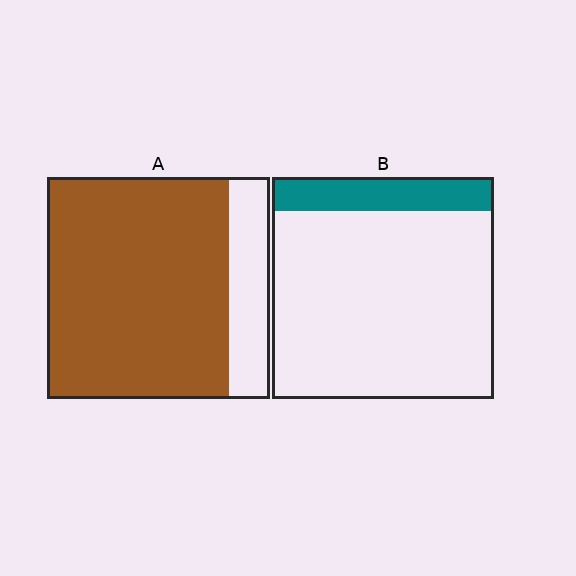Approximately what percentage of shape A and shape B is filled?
A is approximately 80% and B is approximately 15%.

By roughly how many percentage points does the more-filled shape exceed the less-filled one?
By roughly 65 percentage points (A over B).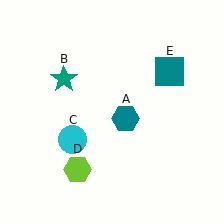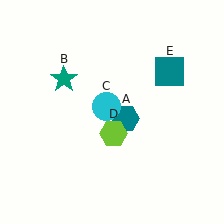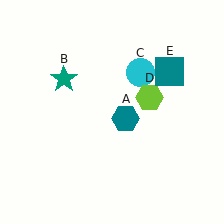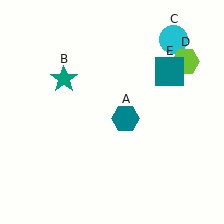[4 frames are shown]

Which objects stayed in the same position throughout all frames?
Teal hexagon (object A) and teal star (object B) and teal square (object E) remained stationary.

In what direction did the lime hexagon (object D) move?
The lime hexagon (object D) moved up and to the right.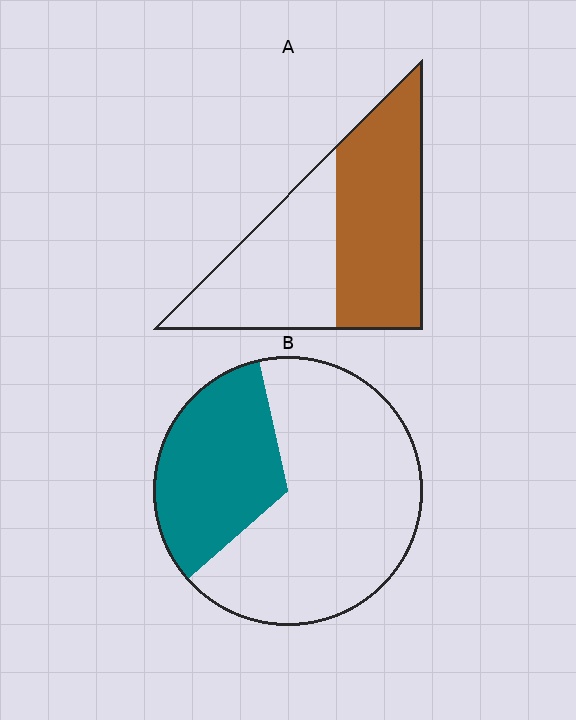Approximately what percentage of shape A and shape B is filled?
A is approximately 55% and B is approximately 35%.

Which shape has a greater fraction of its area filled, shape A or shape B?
Shape A.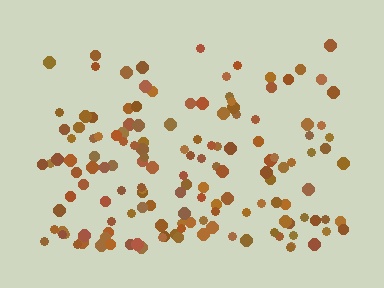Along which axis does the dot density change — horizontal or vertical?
Vertical.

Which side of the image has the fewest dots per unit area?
The top.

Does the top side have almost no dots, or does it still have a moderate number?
Still a moderate number, just noticeably fewer than the bottom.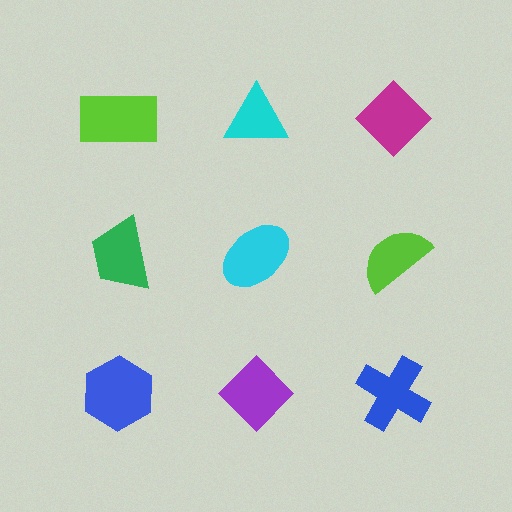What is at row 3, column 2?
A purple diamond.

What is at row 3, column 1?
A blue hexagon.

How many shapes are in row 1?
3 shapes.